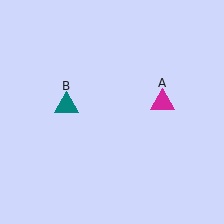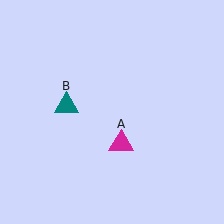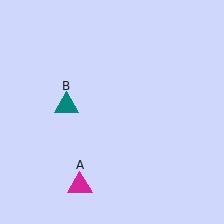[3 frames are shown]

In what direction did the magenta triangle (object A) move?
The magenta triangle (object A) moved down and to the left.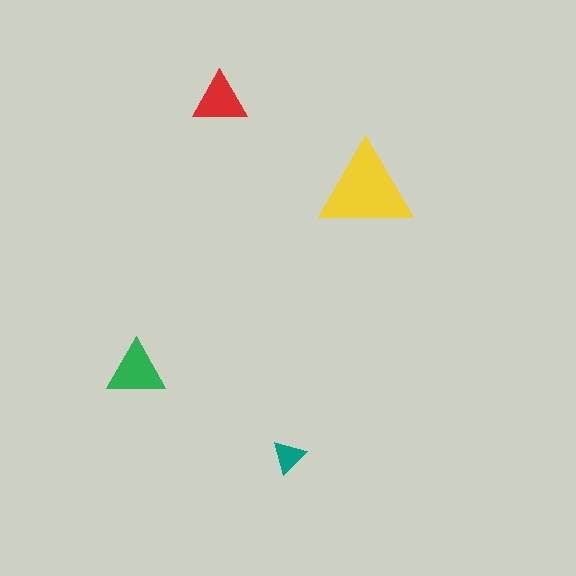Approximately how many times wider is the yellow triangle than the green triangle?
About 1.5 times wider.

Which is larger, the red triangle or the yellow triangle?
The yellow one.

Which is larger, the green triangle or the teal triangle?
The green one.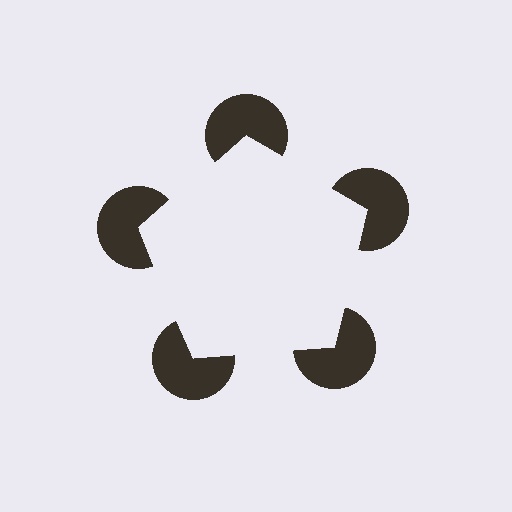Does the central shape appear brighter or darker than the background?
It typically appears slightly brighter than the background, even though no actual brightness change is drawn.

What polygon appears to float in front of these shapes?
An illusory pentagon — its edges are inferred from the aligned wedge cuts in the pac-man discs, not physically drawn.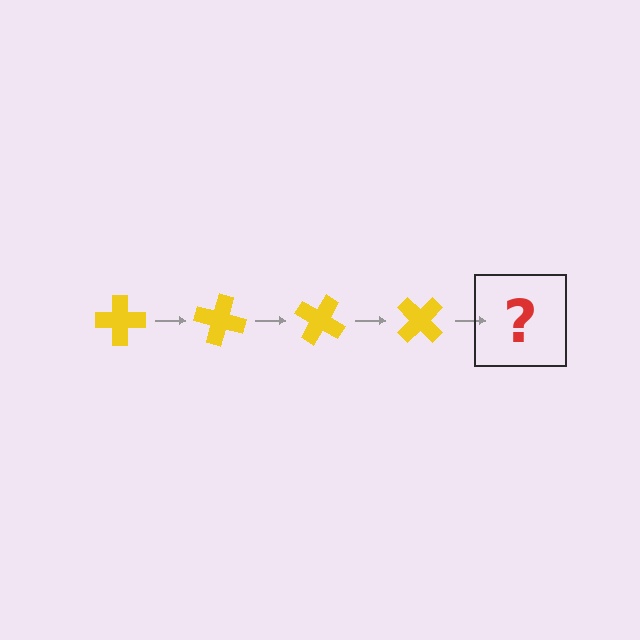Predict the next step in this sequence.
The next step is a yellow cross rotated 60 degrees.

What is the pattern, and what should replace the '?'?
The pattern is that the cross rotates 15 degrees each step. The '?' should be a yellow cross rotated 60 degrees.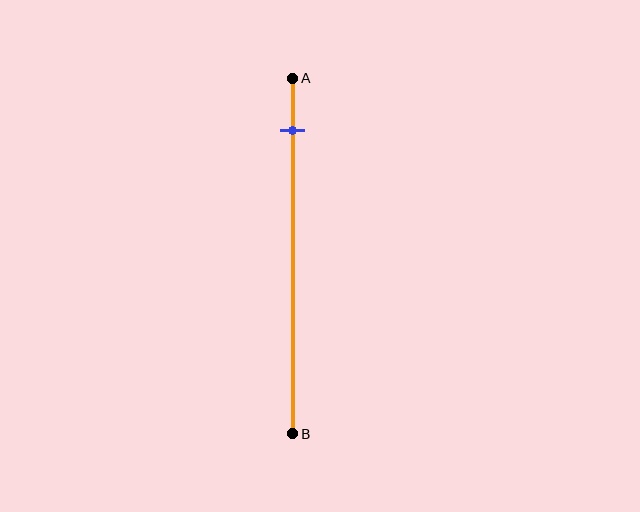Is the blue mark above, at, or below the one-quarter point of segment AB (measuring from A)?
The blue mark is above the one-quarter point of segment AB.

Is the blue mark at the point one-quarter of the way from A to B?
No, the mark is at about 15% from A, not at the 25% one-quarter point.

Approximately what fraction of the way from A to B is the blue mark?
The blue mark is approximately 15% of the way from A to B.